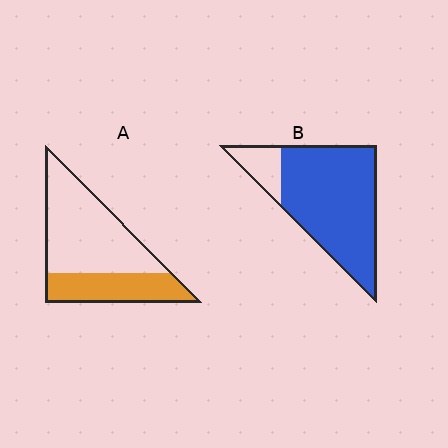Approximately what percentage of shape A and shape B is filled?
A is approximately 35% and B is approximately 85%.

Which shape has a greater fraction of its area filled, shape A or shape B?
Shape B.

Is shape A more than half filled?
No.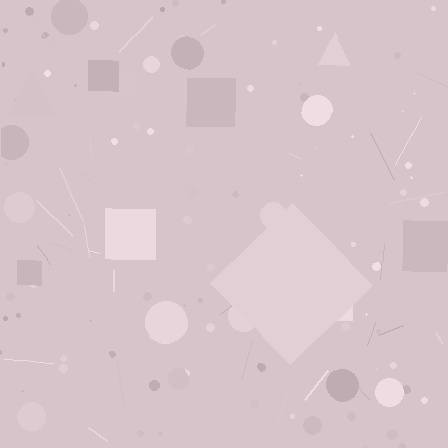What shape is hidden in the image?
A diamond is hidden in the image.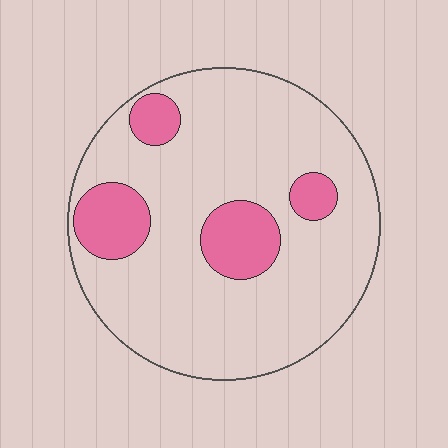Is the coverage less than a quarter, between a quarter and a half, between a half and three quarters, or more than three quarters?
Less than a quarter.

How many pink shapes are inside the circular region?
4.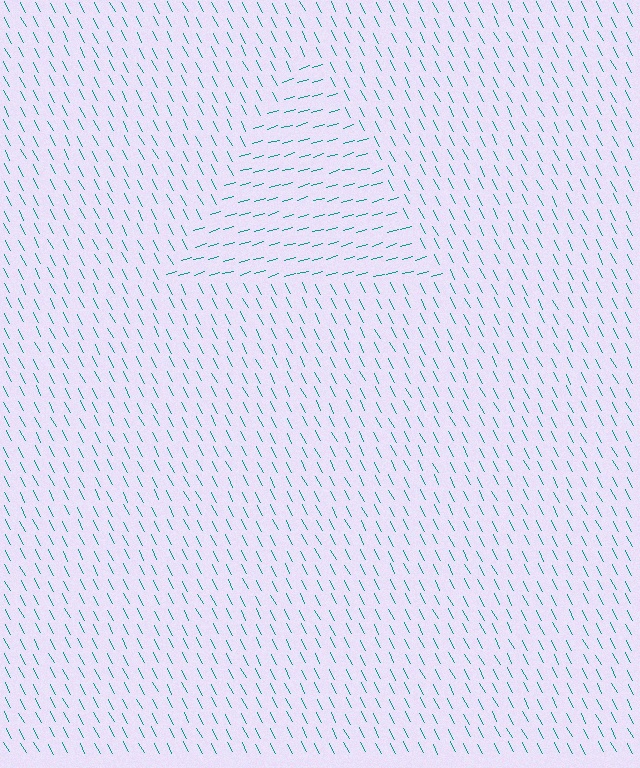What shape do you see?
I see a triangle.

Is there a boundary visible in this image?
Yes, there is a texture boundary formed by a change in line orientation.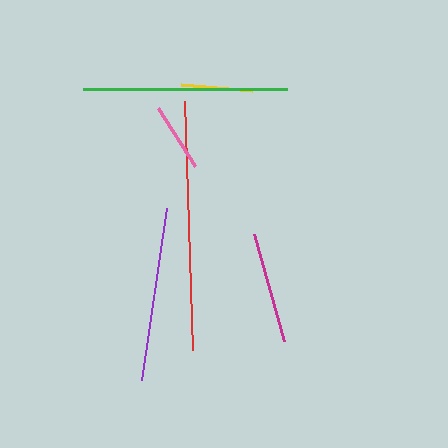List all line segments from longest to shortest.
From longest to shortest: red, green, purple, magenta, yellow, pink.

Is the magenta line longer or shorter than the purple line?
The purple line is longer than the magenta line.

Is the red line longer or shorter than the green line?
The red line is longer than the green line.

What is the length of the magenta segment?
The magenta segment is approximately 111 pixels long.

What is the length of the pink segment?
The pink segment is approximately 68 pixels long.